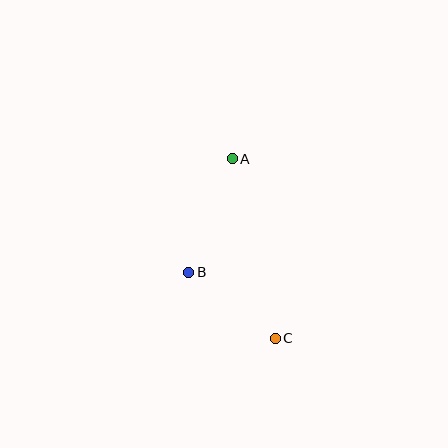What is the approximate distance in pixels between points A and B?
The distance between A and B is approximately 121 pixels.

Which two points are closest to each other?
Points B and C are closest to each other.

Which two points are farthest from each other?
Points A and C are farthest from each other.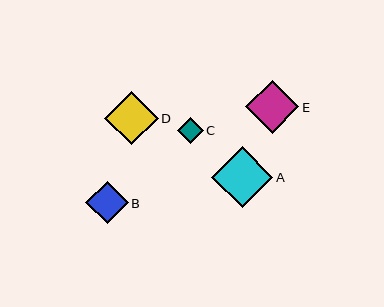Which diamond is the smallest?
Diamond C is the smallest with a size of approximately 25 pixels.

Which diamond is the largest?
Diamond A is the largest with a size of approximately 61 pixels.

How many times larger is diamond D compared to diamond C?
Diamond D is approximately 2.1 times the size of diamond C.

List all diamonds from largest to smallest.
From largest to smallest: A, D, E, B, C.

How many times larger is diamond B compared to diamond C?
Diamond B is approximately 1.7 times the size of diamond C.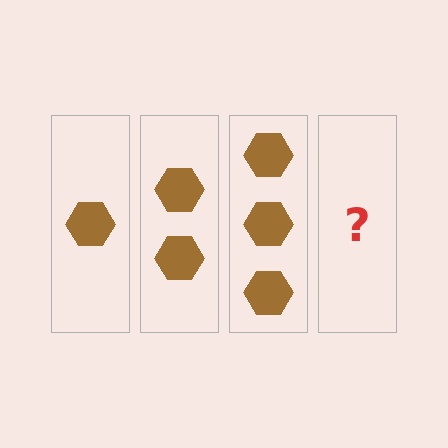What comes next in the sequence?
The next element should be 4 hexagons.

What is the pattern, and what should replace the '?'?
The pattern is that each step adds one more hexagon. The '?' should be 4 hexagons.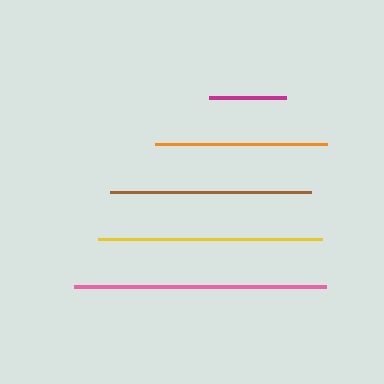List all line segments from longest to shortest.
From longest to shortest: pink, yellow, brown, orange, magenta.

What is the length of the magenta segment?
The magenta segment is approximately 77 pixels long.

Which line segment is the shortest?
The magenta line is the shortest at approximately 77 pixels.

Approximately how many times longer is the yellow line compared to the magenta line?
The yellow line is approximately 2.9 times the length of the magenta line.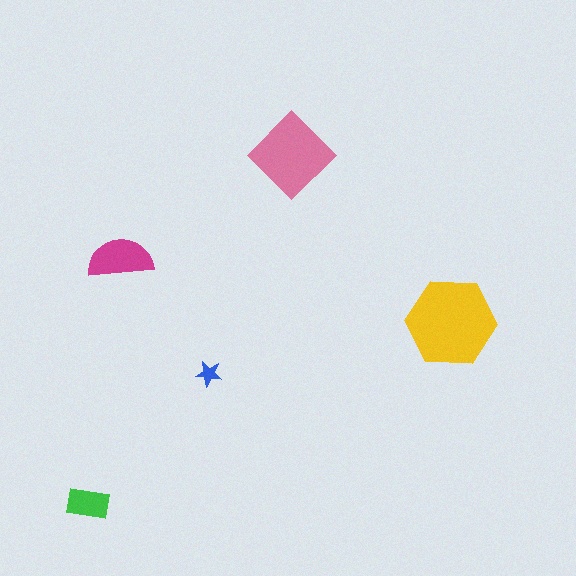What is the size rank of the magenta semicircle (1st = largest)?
3rd.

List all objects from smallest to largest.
The blue star, the green rectangle, the magenta semicircle, the pink diamond, the yellow hexagon.